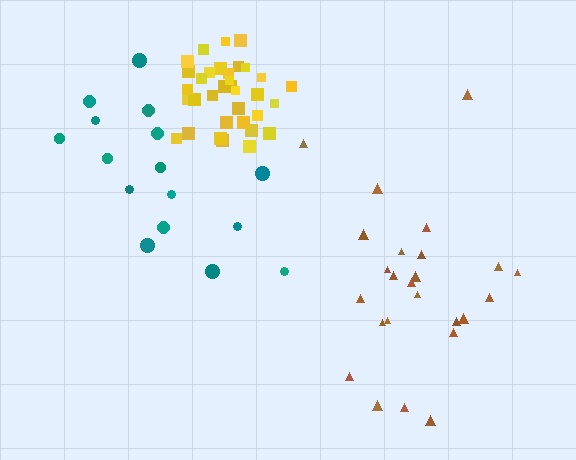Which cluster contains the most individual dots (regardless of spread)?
Yellow (34).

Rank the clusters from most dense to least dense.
yellow, brown, teal.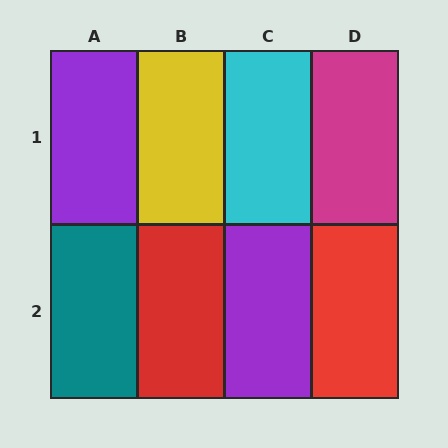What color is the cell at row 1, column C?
Cyan.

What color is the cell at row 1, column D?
Magenta.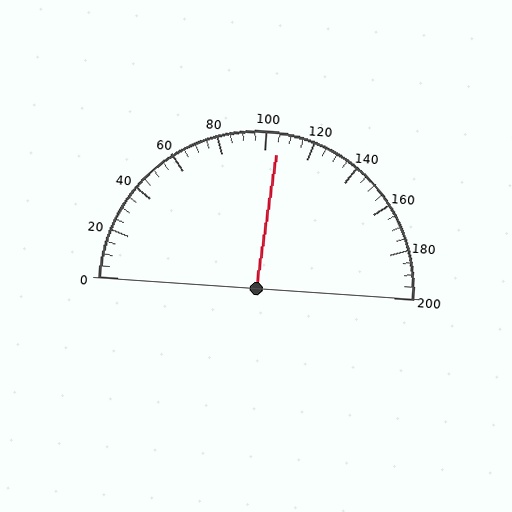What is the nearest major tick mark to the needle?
The nearest major tick mark is 100.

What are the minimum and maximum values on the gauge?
The gauge ranges from 0 to 200.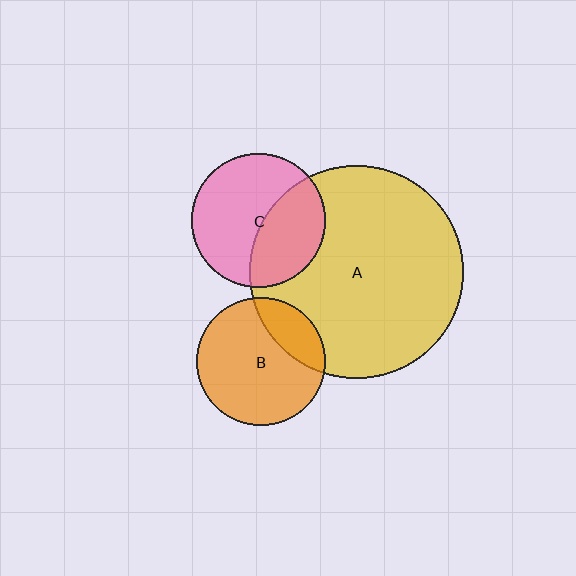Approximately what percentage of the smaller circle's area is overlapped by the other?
Approximately 20%.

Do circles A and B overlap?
Yes.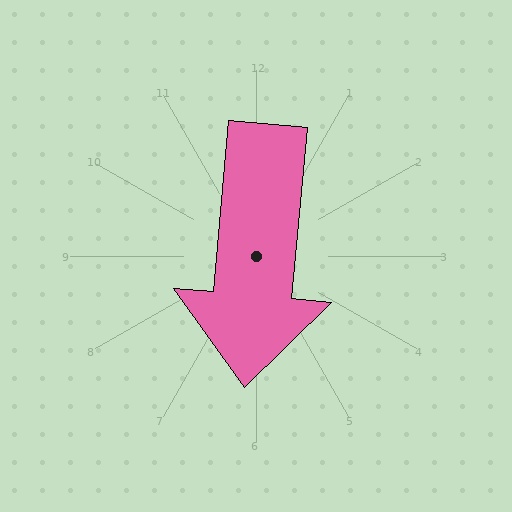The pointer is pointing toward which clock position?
Roughly 6 o'clock.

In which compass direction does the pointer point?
South.